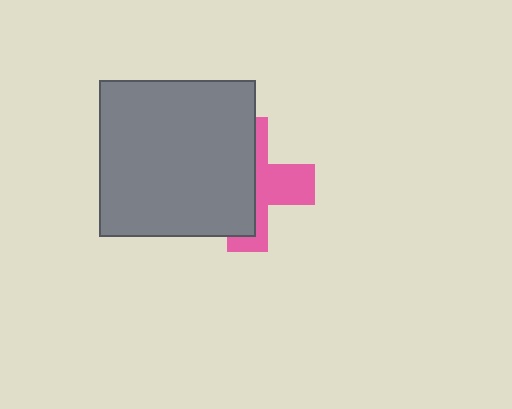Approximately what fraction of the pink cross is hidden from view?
Roughly 57% of the pink cross is hidden behind the gray square.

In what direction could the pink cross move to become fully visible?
The pink cross could move right. That would shift it out from behind the gray square entirely.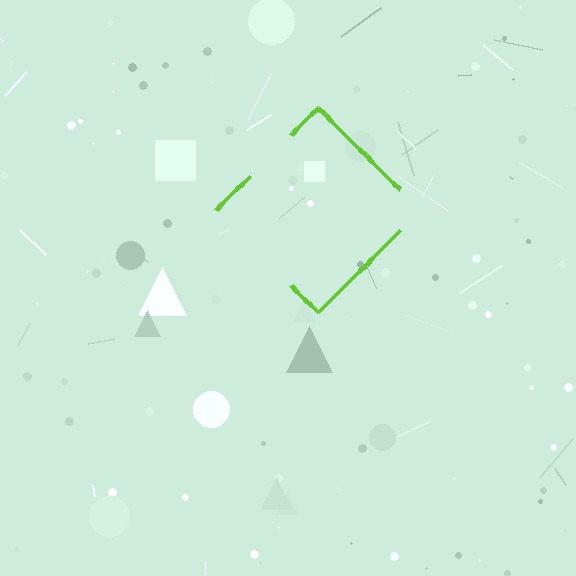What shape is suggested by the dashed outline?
The dashed outline suggests a diamond.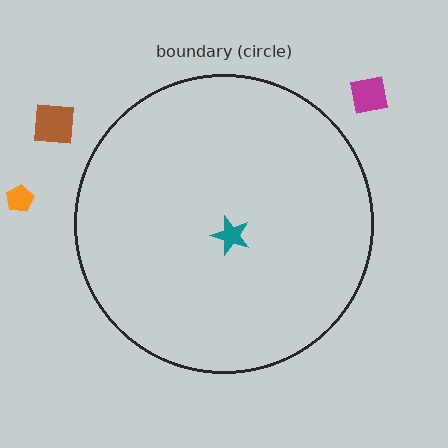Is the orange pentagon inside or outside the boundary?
Outside.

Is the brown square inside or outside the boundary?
Outside.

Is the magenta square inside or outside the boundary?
Outside.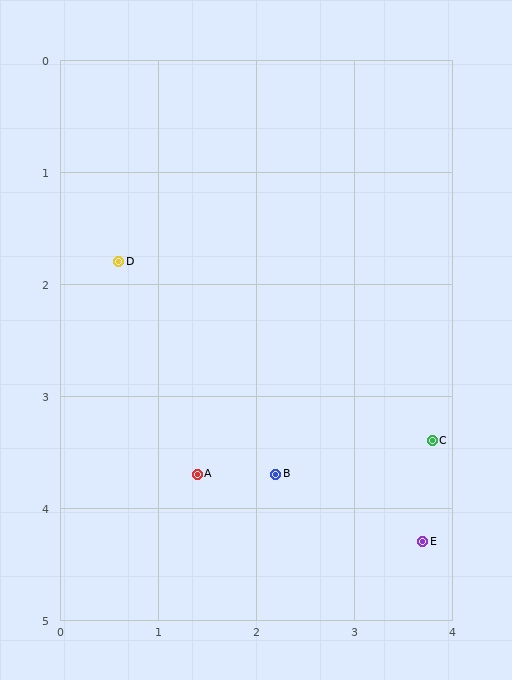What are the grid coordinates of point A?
Point A is at approximately (1.4, 3.7).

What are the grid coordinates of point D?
Point D is at approximately (0.6, 1.8).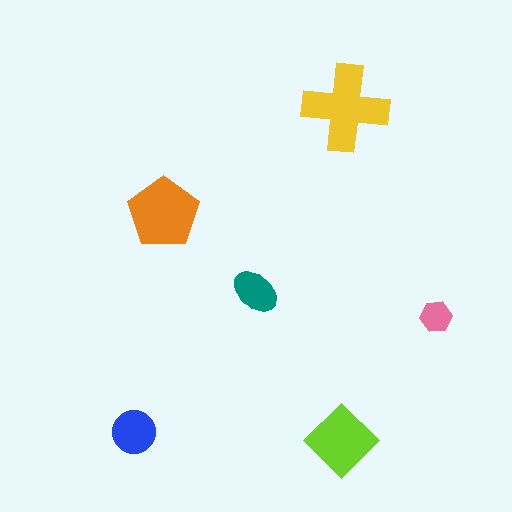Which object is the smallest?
The pink hexagon.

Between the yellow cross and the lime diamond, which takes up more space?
The yellow cross.